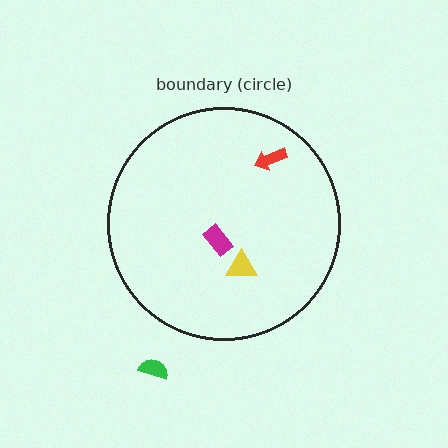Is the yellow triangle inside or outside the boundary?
Inside.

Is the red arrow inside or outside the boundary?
Inside.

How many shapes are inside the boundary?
3 inside, 1 outside.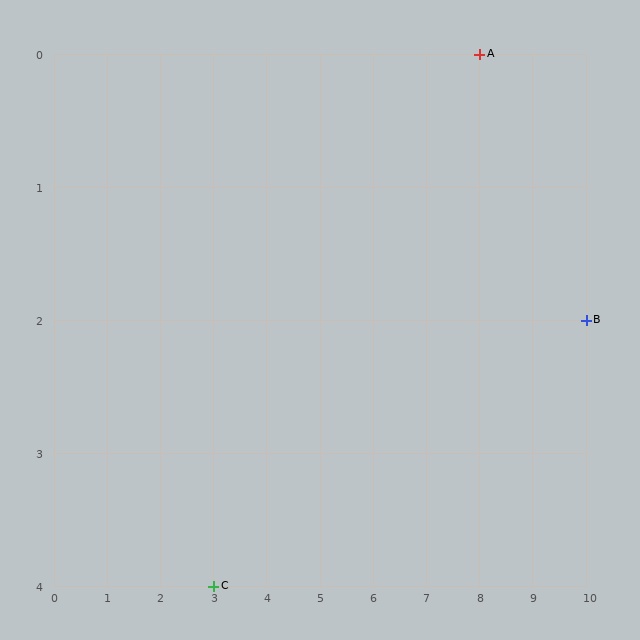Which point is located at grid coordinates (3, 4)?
Point C is at (3, 4).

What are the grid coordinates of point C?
Point C is at grid coordinates (3, 4).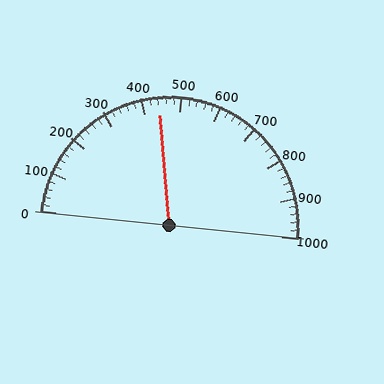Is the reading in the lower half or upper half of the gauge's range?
The reading is in the lower half of the range (0 to 1000).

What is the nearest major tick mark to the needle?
The nearest major tick mark is 400.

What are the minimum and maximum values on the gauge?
The gauge ranges from 0 to 1000.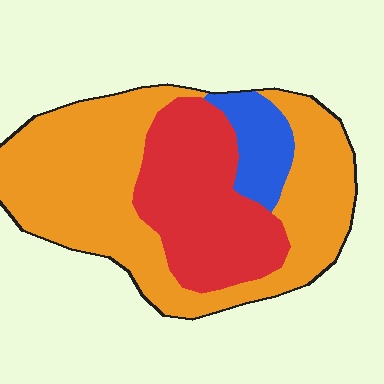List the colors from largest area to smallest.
From largest to smallest: orange, red, blue.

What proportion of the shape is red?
Red covers roughly 30% of the shape.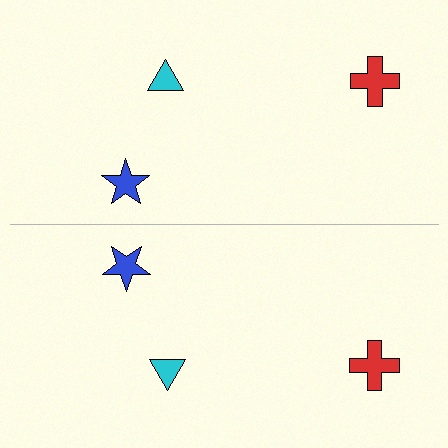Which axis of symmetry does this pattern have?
The pattern has a horizontal axis of symmetry running through the center of the image.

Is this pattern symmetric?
Yes, this pattern has bilateral (reflection) symmetry.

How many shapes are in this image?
There are 6 shapes in this image.